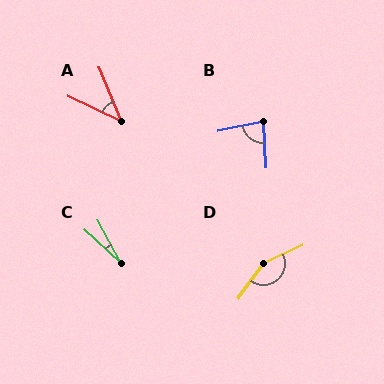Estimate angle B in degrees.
Approximately 81 degrees.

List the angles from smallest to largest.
C (19°), A (42°), B (81°), D (152°).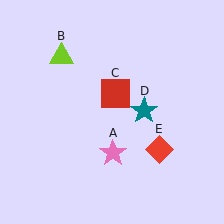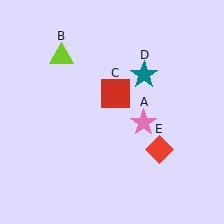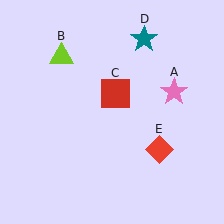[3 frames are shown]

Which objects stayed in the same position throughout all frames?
Lime triangle (object B) and red square (object C) and red diamond (object E) remained stationary.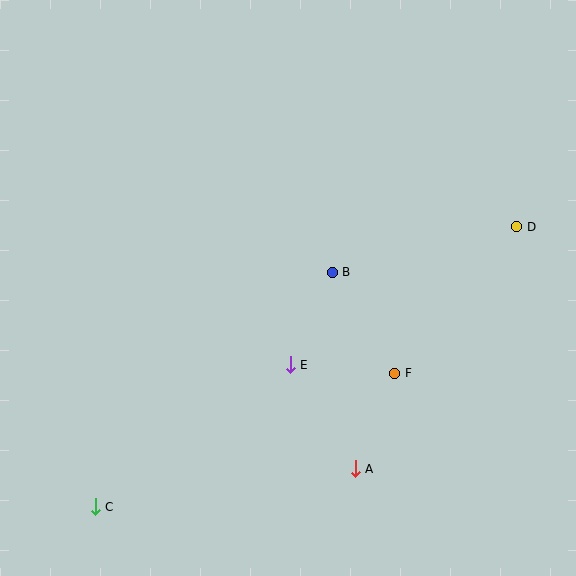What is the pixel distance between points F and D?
The distance between F and D is 191 pixels.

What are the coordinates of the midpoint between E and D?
The midpoint between E and D is at (404, 296).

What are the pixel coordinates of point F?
Point F is at (395, 373).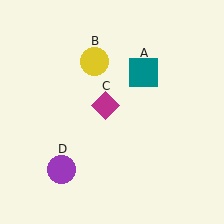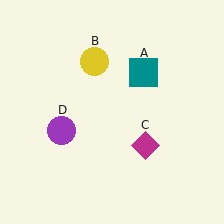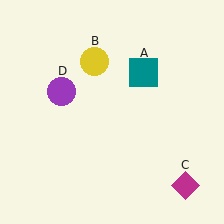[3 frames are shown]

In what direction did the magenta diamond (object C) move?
The magenta diamond (object C) moved down and to the right.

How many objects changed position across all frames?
2 objects changed position: magenta diamond (object C), purple circle (object D).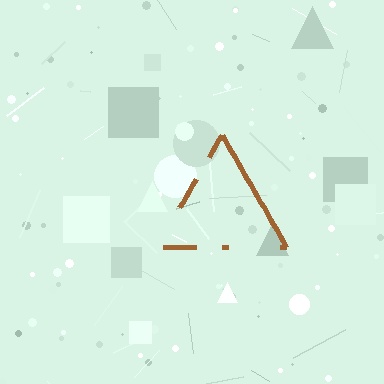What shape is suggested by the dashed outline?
The dashed outline suggests a triangle.